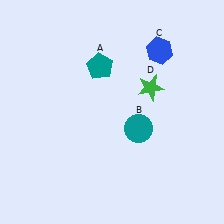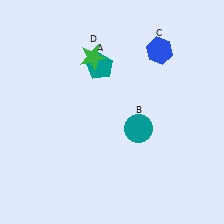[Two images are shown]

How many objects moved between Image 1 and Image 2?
1 object moved between the two images.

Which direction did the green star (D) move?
The green star (D) moved left.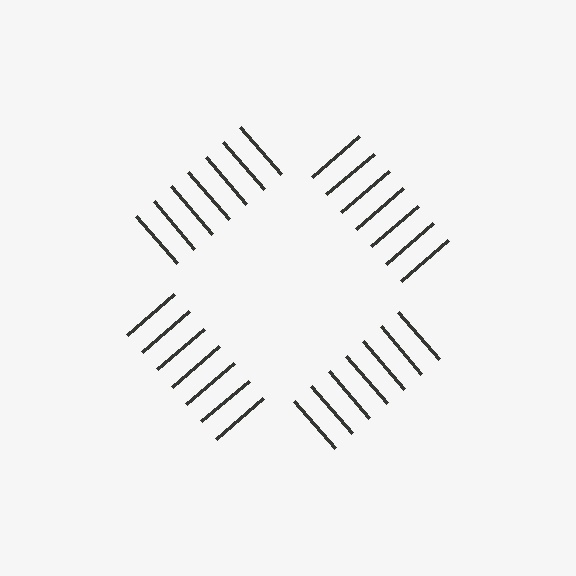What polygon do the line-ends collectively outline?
An illusory square — the line segments terminate on its edges but no continuous stroke is drawn.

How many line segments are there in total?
28 — 7 along each of the 4 edges.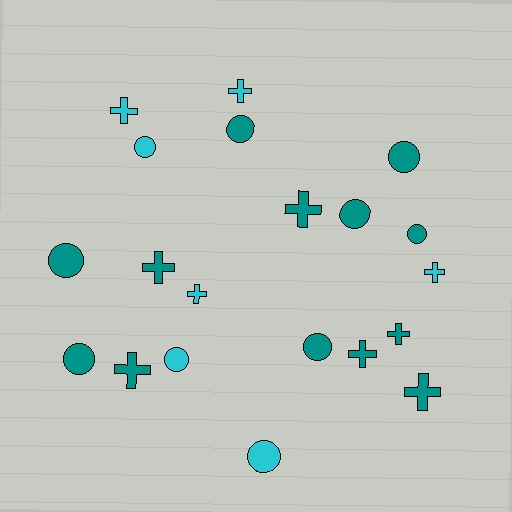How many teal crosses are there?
There are 6 teal crosses.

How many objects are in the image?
There are 20 objects.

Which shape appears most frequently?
Circle, with 10 objects.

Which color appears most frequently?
Teal, with 13 objects.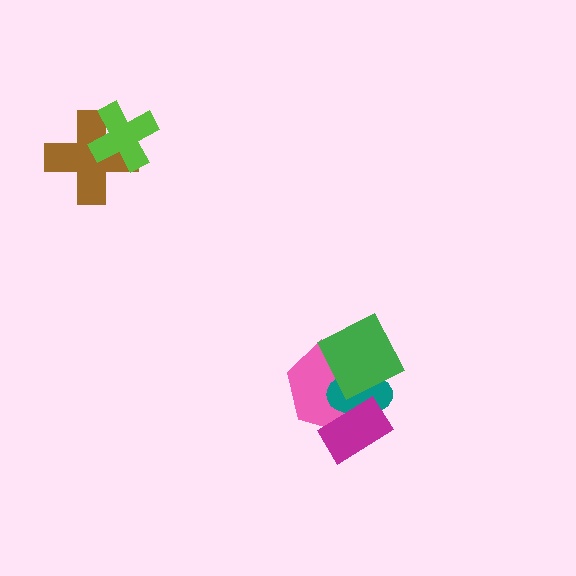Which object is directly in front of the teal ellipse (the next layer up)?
The magenta rectangle is directly in front of the teal ellipse.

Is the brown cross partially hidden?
Yes, it is partially covered by another shape.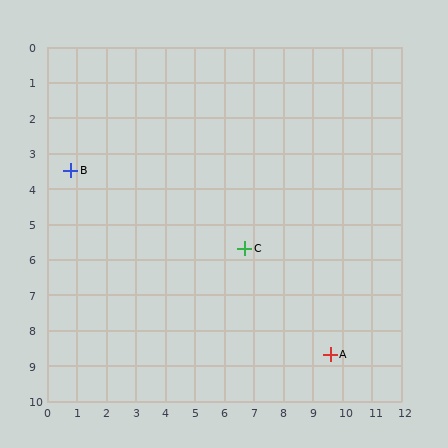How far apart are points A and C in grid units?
Points A and C are about 4.2 grid units apart.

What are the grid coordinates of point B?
Point B is at approximately (0.8, 3.5).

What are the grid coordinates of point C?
Point C is at approximately (6.7, 5.7).